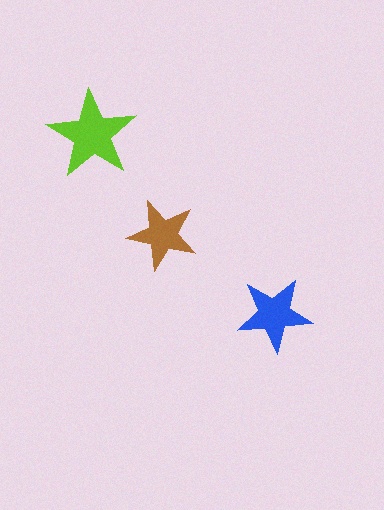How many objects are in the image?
There are 3 objects in the image.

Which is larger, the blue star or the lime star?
The lime one.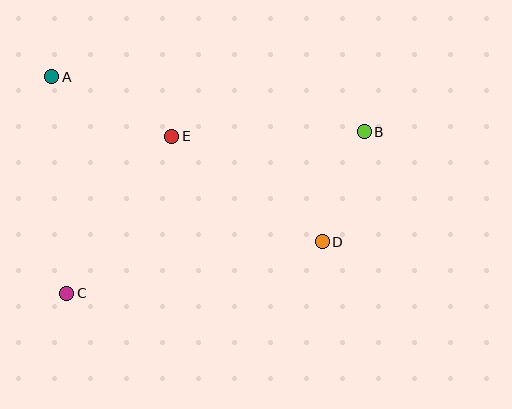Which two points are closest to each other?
Points B and D are closest to each other.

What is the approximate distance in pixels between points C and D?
The distance between C and D is approximately 261 pixels.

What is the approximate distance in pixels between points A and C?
The distance between A and C is approximately 217 pixels.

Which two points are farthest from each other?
Points B and C are farthest from each other.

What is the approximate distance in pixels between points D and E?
The distance between D and E is approximately 184 pixels.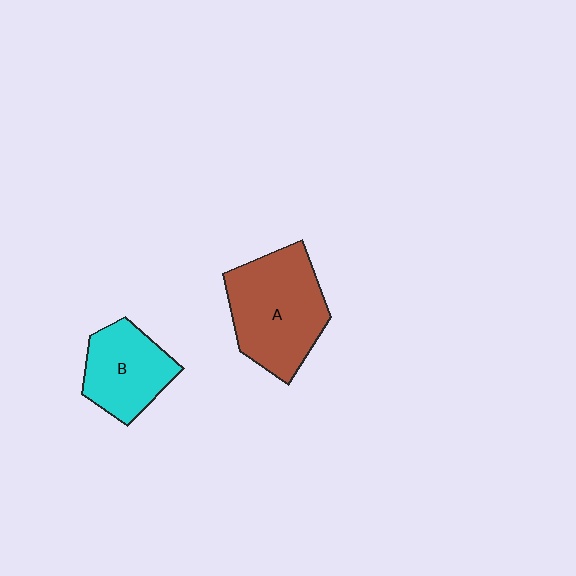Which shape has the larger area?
Shape A (brown).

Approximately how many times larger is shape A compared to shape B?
Approximately 1.5 times.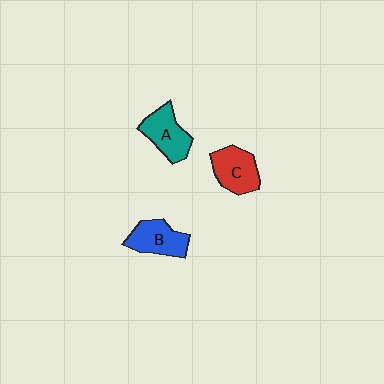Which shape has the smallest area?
Shape B (blue).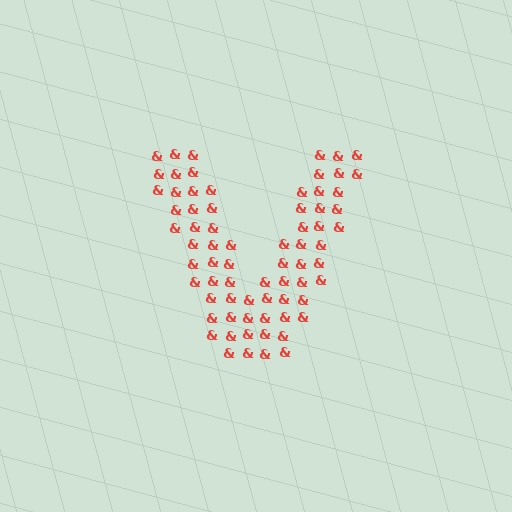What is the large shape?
The large shape is the letter V.